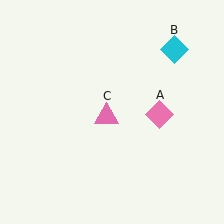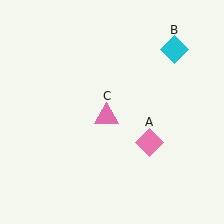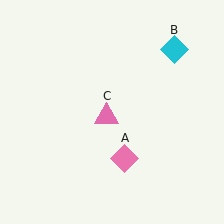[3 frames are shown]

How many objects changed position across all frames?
1 object changed position: pink diamond (object A).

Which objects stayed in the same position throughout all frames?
Cyan diamond (object B) and pink triangle (object C) remained stationary.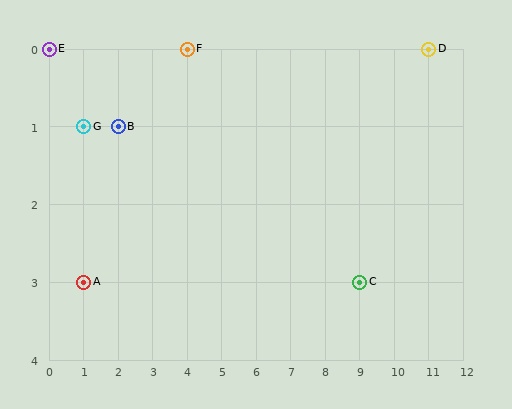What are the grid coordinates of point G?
Point G is at grid coordinates (1, 1).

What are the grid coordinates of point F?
Point F is at grid coordinates (4, 0).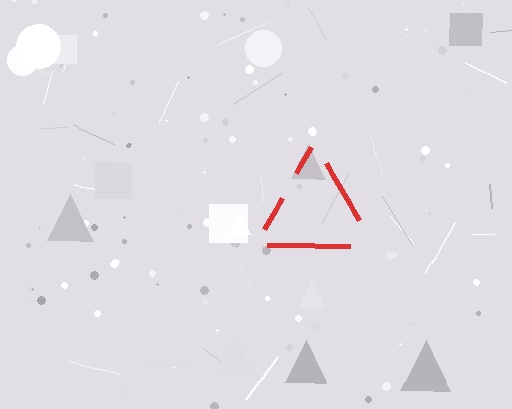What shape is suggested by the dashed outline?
The dashed outline suggests a triangle.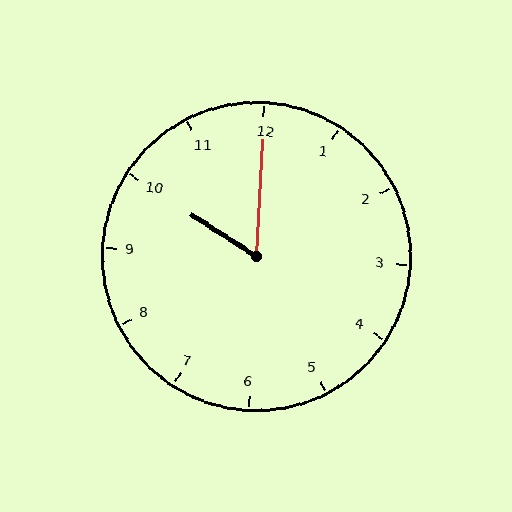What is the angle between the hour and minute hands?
Approximately 60 degrees.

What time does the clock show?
10:00.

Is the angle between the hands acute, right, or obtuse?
It is acute.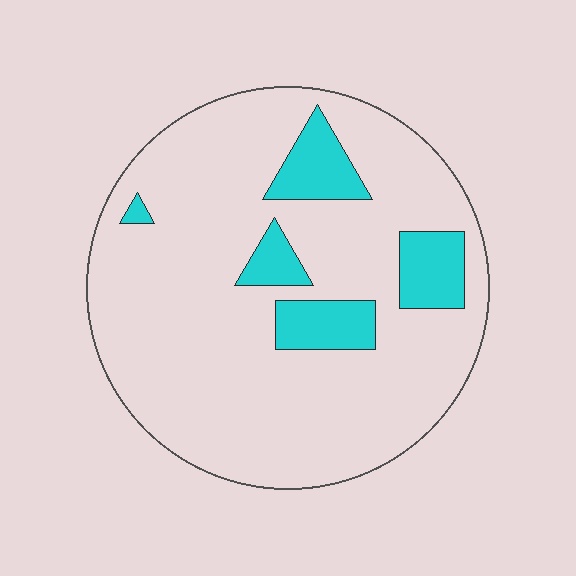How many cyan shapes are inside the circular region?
5.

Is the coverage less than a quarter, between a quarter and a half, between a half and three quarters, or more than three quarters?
Less than a quarter.